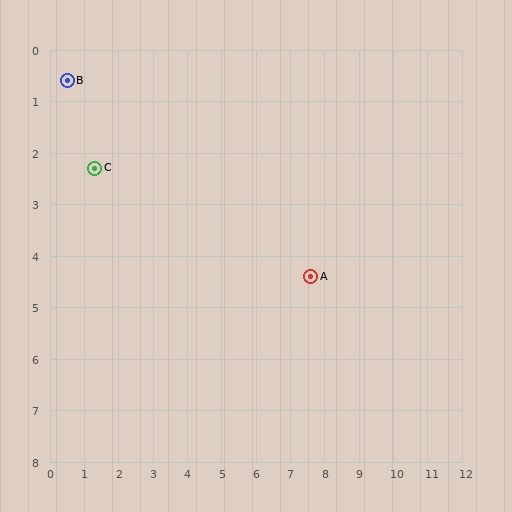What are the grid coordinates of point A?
Point A is at approximately (7.6, 4.4).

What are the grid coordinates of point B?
Point B is at approximately (0.5, 0.6).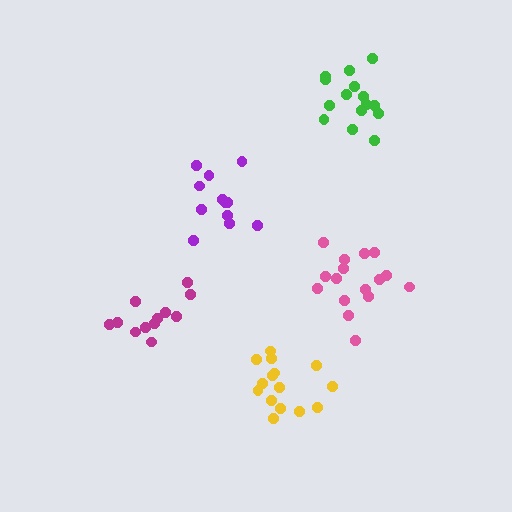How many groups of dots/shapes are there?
There are 5 groups.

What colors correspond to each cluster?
The clusters are colored: yellow, magenta, purple, green, pink.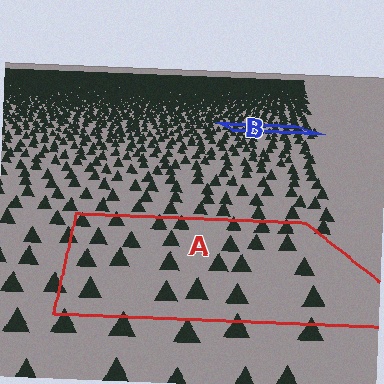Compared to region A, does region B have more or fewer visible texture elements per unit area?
Region B has more texture elements per unit area — they are packed more densely because it is farther away.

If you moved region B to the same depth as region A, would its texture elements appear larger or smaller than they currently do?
They would appear larger. At a closer depth, the same texture elements are projected at a bigger on-screen size.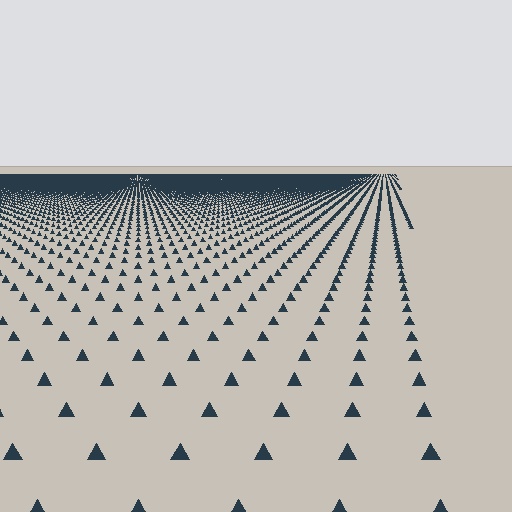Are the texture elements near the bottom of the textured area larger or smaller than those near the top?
Larger. Near the bottom, elements are closer to the viewer and appear at a bigger on-screen size.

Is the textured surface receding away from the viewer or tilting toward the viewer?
The surface is receding away from the viewer. Texture elements get smaller and denser toward the top.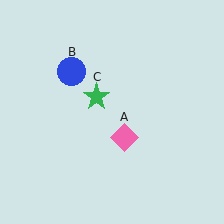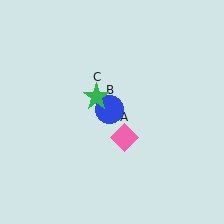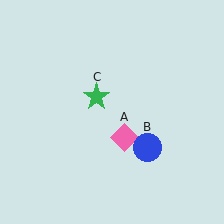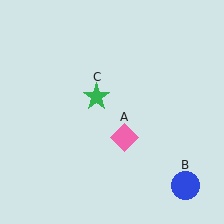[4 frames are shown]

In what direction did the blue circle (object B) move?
The blue circle (object B) moved down and to the right.